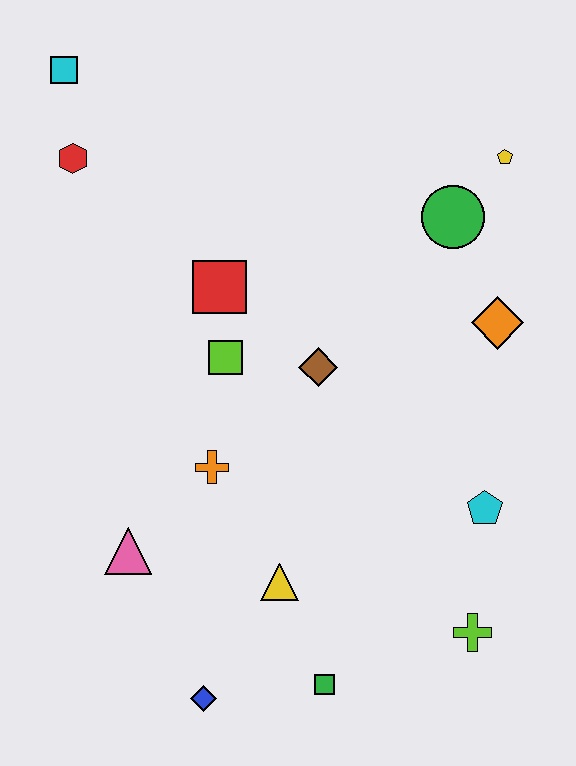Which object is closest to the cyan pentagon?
The lime cross is closest to the cyan pentagon.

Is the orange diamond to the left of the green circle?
No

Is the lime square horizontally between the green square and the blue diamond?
Yes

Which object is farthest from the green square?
The cyan square is farthest from the green square.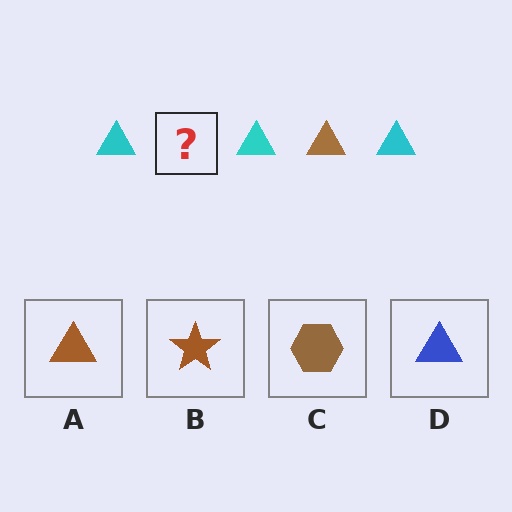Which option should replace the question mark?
Option A.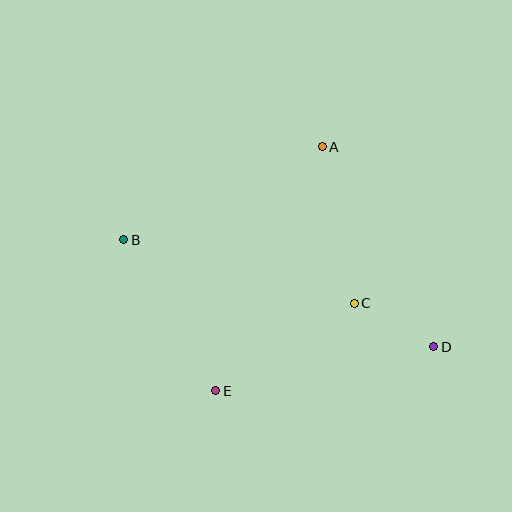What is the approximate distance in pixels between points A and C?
The distance between A and C is approximately 160 pixels.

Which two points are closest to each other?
Points C and D are closest to each other.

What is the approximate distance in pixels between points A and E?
The distance between A and E is approximately 266 pixels.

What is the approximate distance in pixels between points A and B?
The distance between A and B is approximately 219 pixels.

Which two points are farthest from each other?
Points B and D are farthest from each other.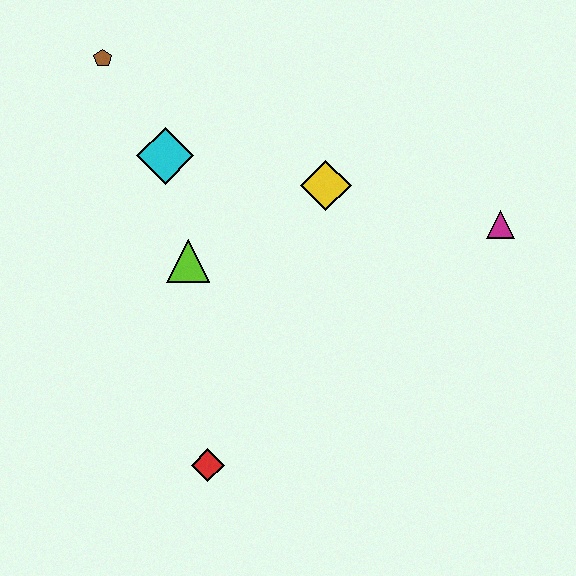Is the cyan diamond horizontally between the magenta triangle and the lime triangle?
No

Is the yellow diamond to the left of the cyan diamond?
No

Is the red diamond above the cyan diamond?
No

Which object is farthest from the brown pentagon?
The magenta triangle is farthest from the brown pentagon.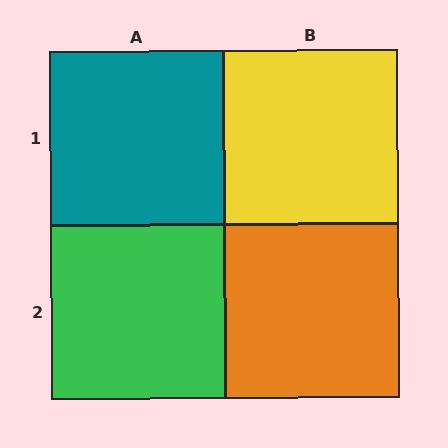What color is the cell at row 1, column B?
Yellow.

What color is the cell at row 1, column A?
Teal.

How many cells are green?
1 cell is green.